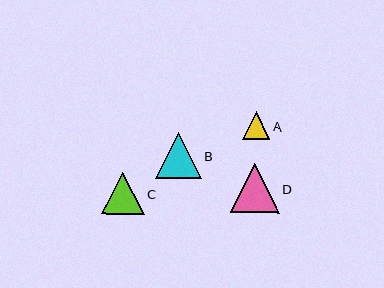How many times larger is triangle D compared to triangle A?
Triangle D is approximately 1.8 times the size of triangle A.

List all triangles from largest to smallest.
From largest to smallest: D, B, C, A.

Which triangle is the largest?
Triangle D is the largest with a size of approximately 49 pixels.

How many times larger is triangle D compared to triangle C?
Triangle D is approximately 1.2 times the size of triangle C.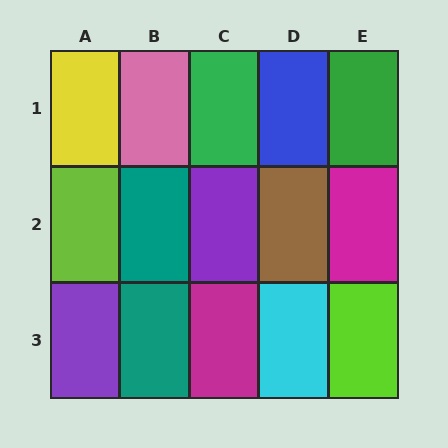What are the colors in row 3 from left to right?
Purple, teal, magenta, cyan, lime.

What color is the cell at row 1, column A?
Yellow.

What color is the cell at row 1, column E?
Green.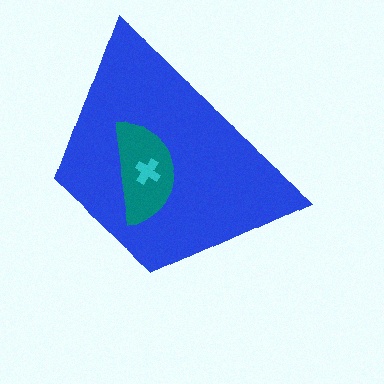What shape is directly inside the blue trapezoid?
The teal semicircle.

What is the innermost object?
The cyan cross.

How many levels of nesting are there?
3.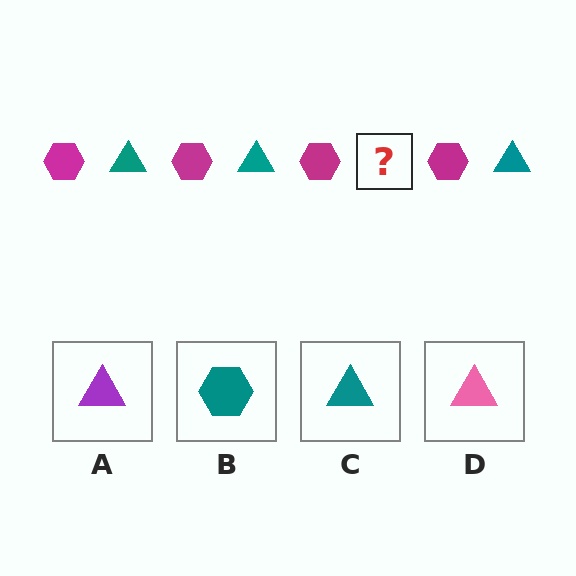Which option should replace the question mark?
Option C.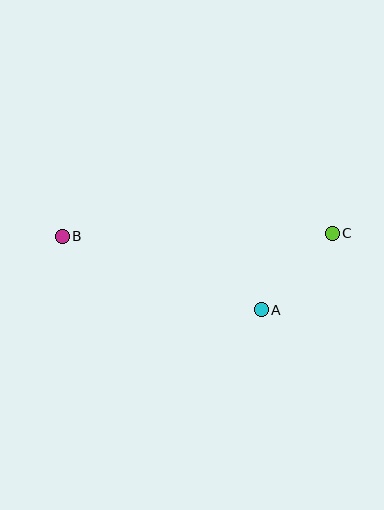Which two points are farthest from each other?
Points B and C are farthest from each other.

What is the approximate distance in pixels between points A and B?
The distance between A and B is approximately 213 pixels.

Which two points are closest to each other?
Points A and C are closest to each other.